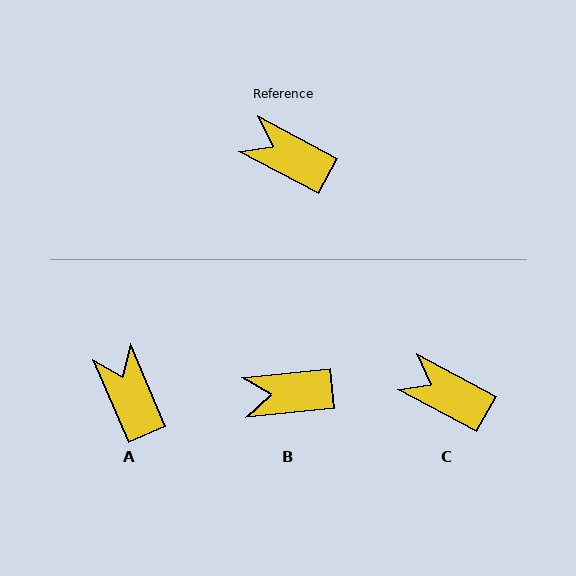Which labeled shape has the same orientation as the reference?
C.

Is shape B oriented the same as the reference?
No, it is off by about 34 degrees.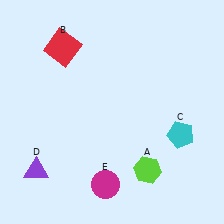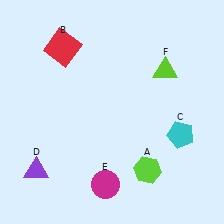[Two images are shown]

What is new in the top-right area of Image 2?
A lime triangle (F) was added in the top-right area of Image 2.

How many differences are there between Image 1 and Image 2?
There is 1 difference between the two images.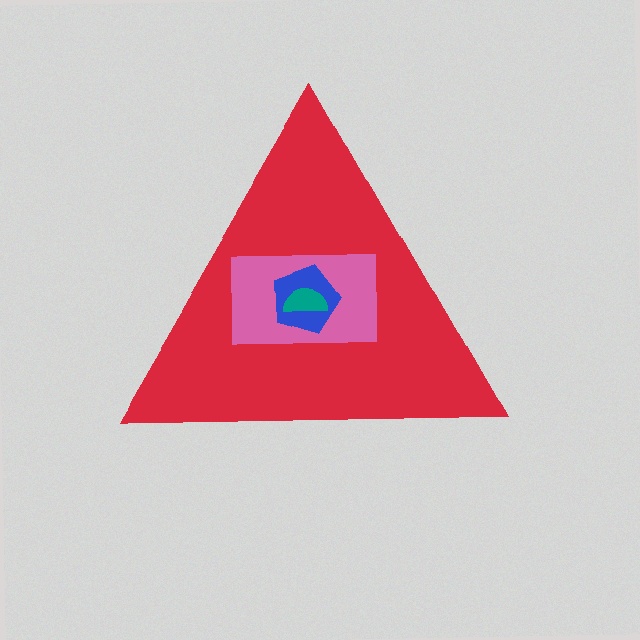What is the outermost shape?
The red triangle.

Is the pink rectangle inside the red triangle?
Yes.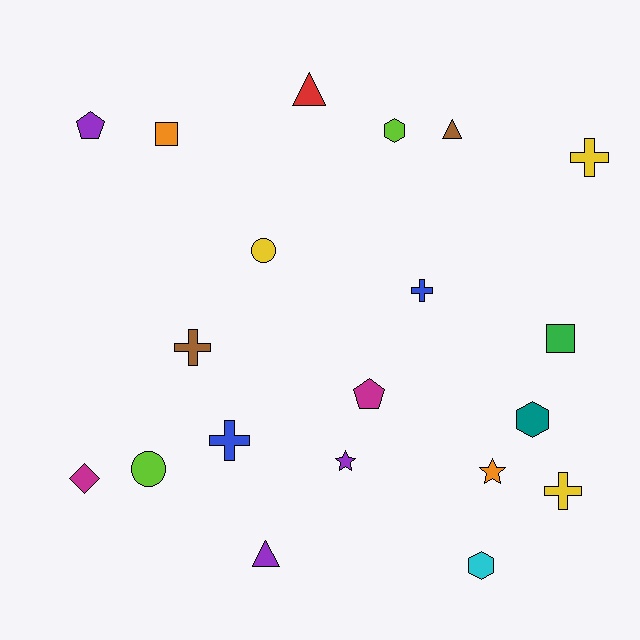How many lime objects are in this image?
There are 2 lime objects.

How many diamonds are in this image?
There is 1 diamond.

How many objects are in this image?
There are 20 objects.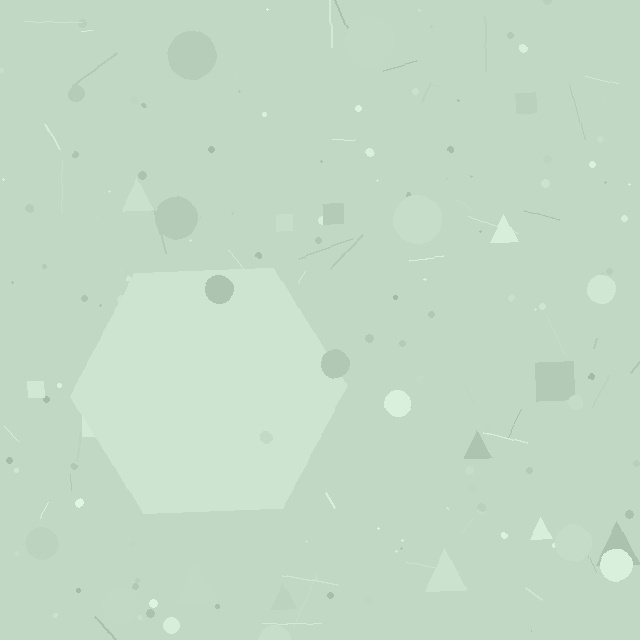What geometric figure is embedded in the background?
A hexagon is embedded in the background.